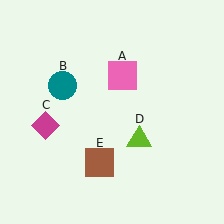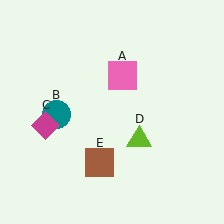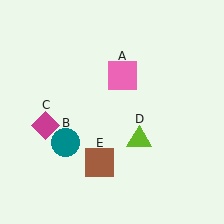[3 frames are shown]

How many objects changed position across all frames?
1 object changed position: teal circle (object B).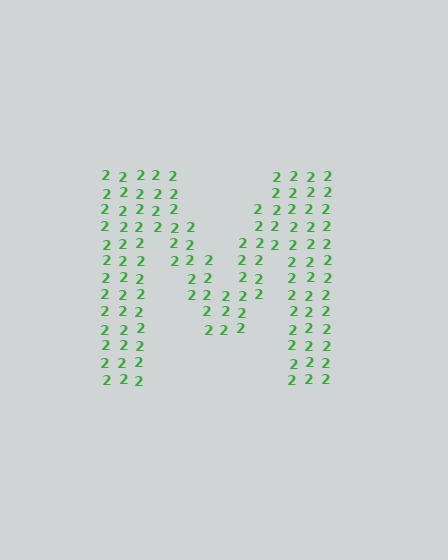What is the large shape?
The large shape is the letter M.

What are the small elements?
The small elements are digit 2's.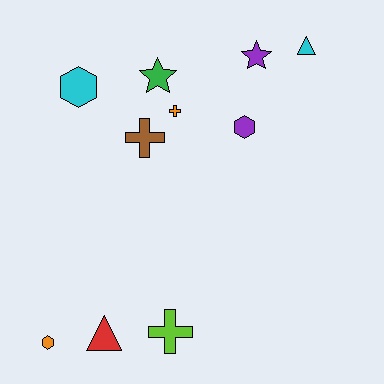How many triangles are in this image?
There are 2 triangles.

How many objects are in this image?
There are 10 objects.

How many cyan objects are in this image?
There are 2 cyan objects.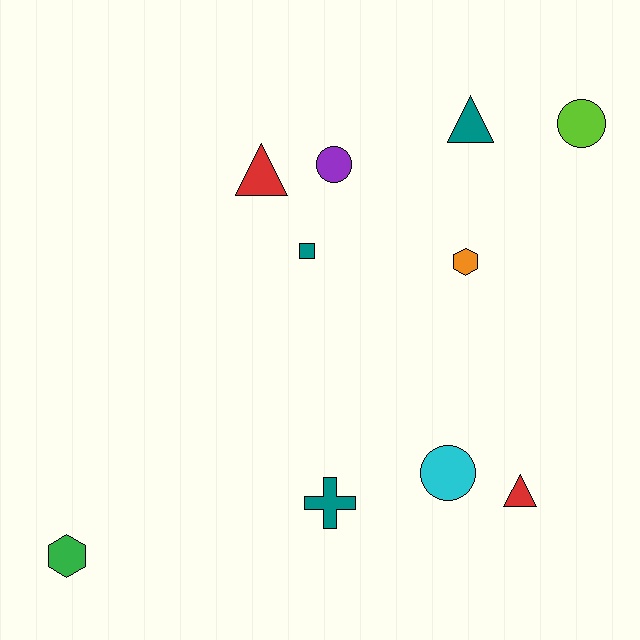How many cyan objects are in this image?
There is 1 cyan object.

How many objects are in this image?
There are 10 objects.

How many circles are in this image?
There are 3 circles.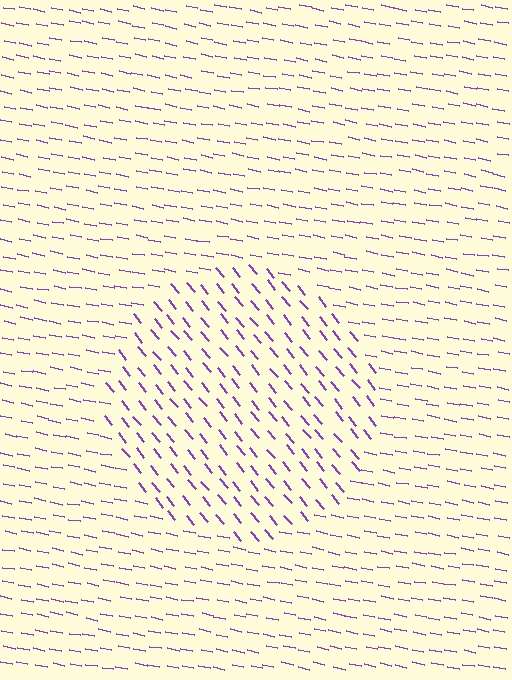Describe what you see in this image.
The image is filled with small purple line segments. A circle region in the image has lines oriented differently from the surrounding lines, creating a visible texture boundary.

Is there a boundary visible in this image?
Yes, there is a texture boundary formed by a change in line orientation.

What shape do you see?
I see a circle.